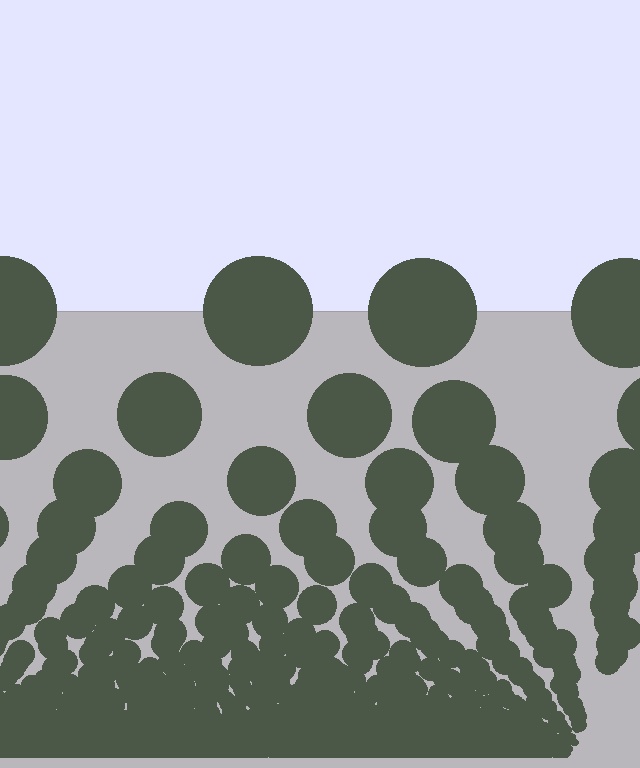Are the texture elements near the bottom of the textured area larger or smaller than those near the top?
Smaller. The gradient is inverted — elements near the bottom are smaller and denser.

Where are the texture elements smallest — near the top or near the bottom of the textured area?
Near the bottom.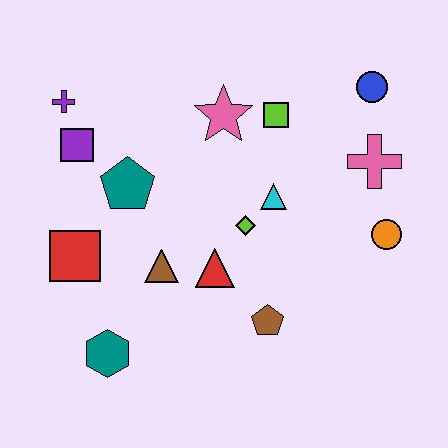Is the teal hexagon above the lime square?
No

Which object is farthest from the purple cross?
The orange circle is farthest from the purple cross.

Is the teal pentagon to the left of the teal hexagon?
No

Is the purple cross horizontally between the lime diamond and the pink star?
No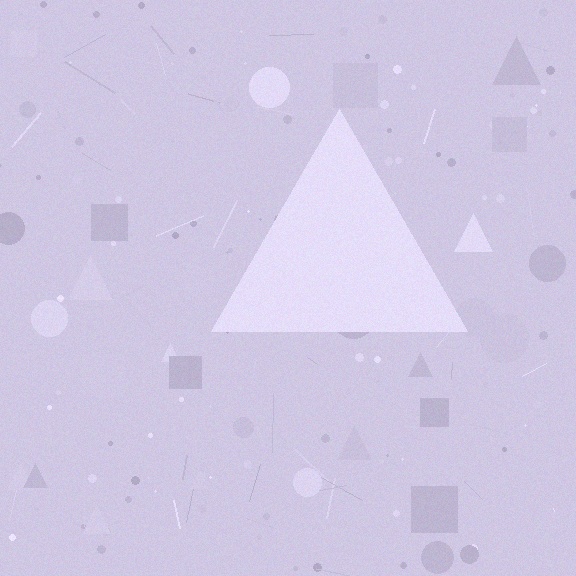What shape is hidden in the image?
A triangle is hidden in the image.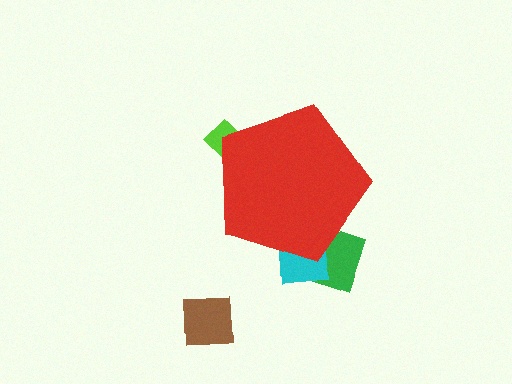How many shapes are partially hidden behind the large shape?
3 shapes are partially hidden.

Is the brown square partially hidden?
No, the brown square is fully visible.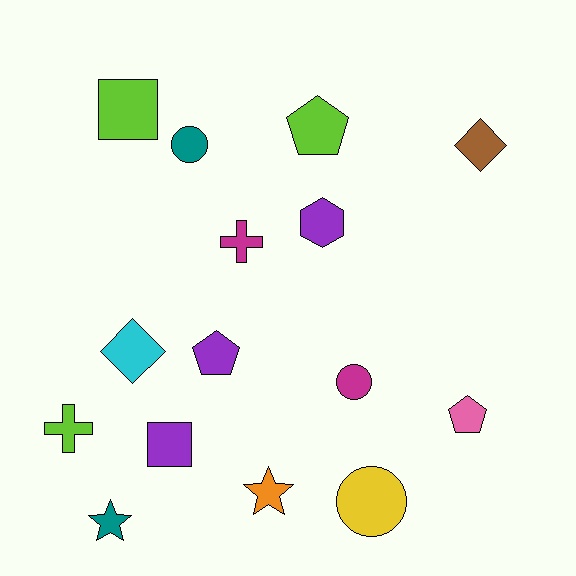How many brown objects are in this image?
There is 1 brown object.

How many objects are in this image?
There are 15 objects.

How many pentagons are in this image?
There are 3 pentagons.